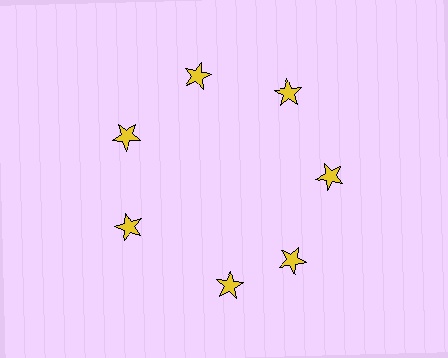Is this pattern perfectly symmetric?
No. The 7 yellow stars are arranged in a ring, but one element near the 6 o'clock position is rotated out of alignment along the ring, breaking the 7-fold rotational symmetry.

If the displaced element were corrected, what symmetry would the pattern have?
It would have 7-fold rotational symmetry — the pattern would map onto itself every 51 degrees.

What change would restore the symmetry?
The symmetry would be restored by rotating it back into even spacing with its neighbors so that all 7 stars sit at equal angles and equal distance from the center.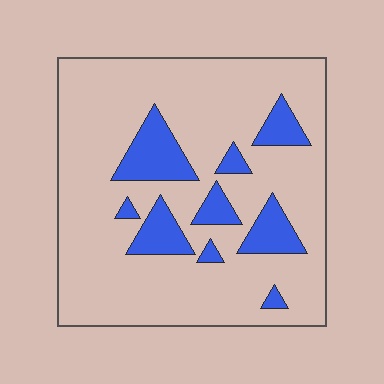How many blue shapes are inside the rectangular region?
9.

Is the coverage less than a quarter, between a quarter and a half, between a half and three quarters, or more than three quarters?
Less than a quarter.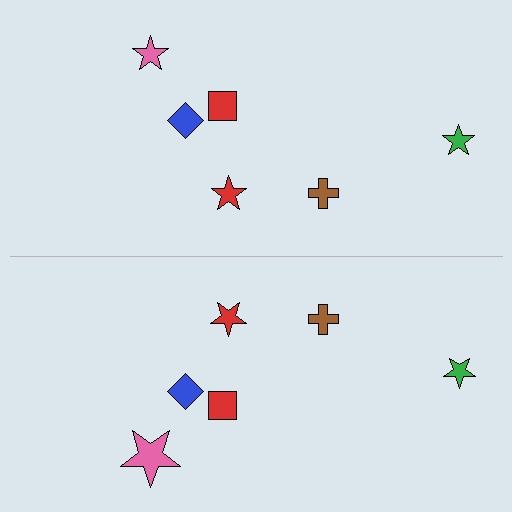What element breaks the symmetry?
The pink star on the bottom side has a different size than its mirror counterpart.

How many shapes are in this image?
There are 12 shapes in this image.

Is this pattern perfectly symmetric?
No, the pattern is not perfectly symmetric. The pink star on the bottom side has a different size than its mirror counterpart.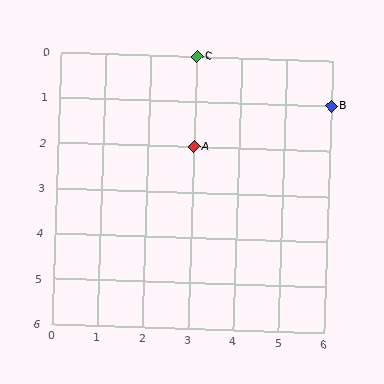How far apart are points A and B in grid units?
Points A and B are 3 columns and 1 row apart (about 3.2 grid units diagonally).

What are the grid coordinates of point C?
Point C is at grid coordinates (3, 0).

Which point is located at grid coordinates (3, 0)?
Point C is at (3, 0).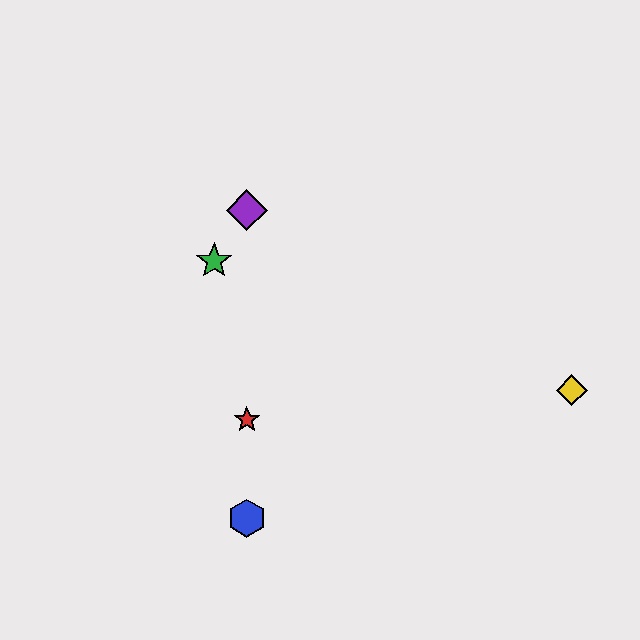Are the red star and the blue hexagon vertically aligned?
Yes, both are at x≈247.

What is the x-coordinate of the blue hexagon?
The blue hexagon is at x≈247.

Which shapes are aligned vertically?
The red star, the blue hexagon, the purple diamond are aligned vertically.